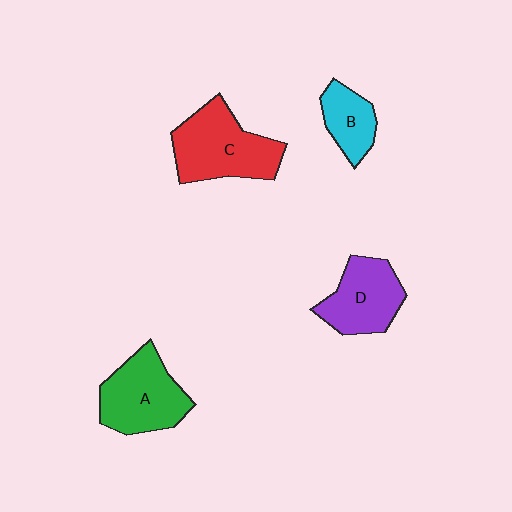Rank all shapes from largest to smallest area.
From largest to smallest: C (red), A (green), D (purple), B (cyan).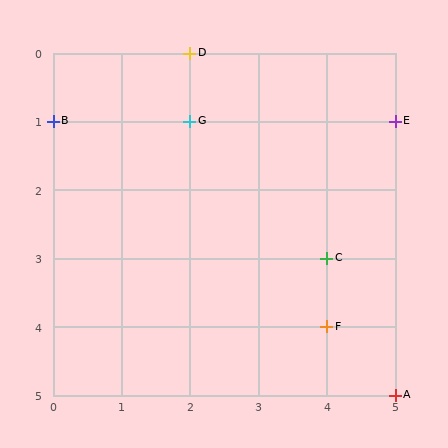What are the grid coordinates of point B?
Point B is at grid coordinates (0, 1).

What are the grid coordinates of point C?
Point C is at grid coordinates (4, 3).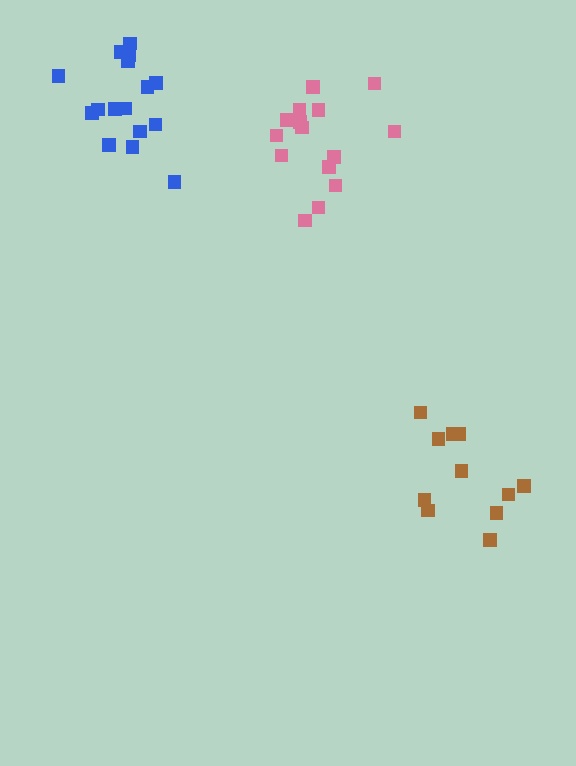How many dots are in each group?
Group 1: 11 dots, Group 2: 16 dots, Group 3: 15 dots (42 total).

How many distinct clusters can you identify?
There are 3 distinct clusters.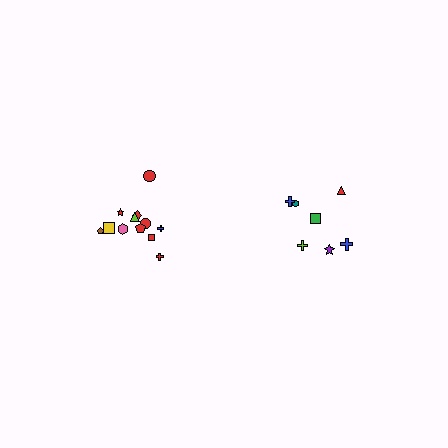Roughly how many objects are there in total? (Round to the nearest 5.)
Roughly 20 objects in total.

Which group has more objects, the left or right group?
The left group.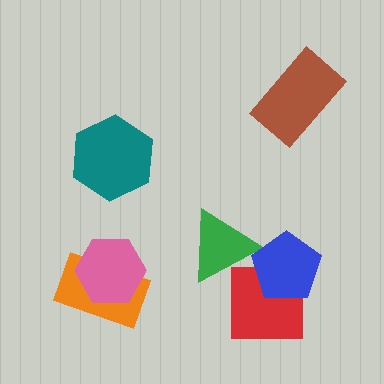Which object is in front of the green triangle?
The blue pentagon is in front of the green triangle.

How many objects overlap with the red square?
1 object overlaps with the red square.